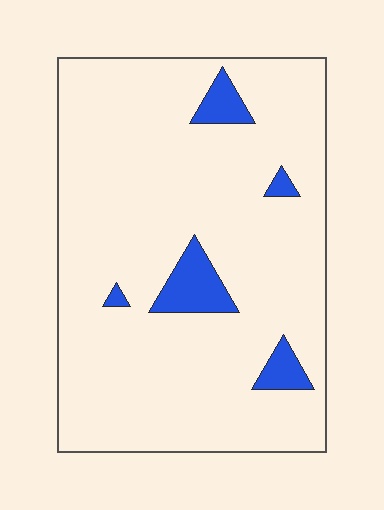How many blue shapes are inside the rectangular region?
5.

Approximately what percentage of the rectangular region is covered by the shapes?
Approximately 10%.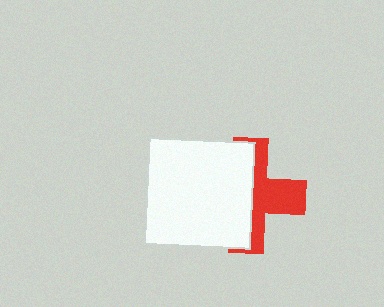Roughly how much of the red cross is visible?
A small part of it is visible (roughly 43%).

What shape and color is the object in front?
The object in front is a white square.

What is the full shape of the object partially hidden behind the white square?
The partially hidden object is a red cross.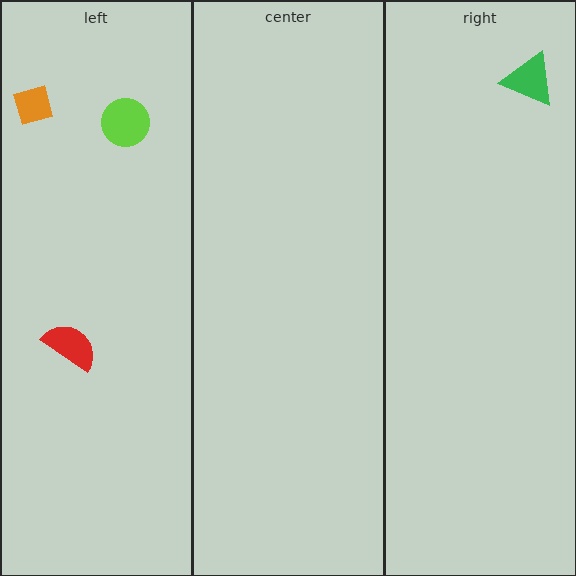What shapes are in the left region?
The lime circle, the orange diamond, the red semicircle.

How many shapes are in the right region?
1.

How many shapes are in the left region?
3.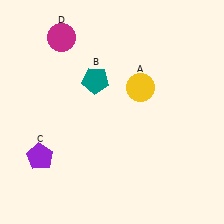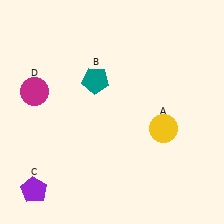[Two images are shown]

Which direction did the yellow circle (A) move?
The yellow circle (A) moved down.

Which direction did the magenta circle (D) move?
The magenta circle (D) moved down.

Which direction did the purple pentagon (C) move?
The purple pentagon (C) moved down.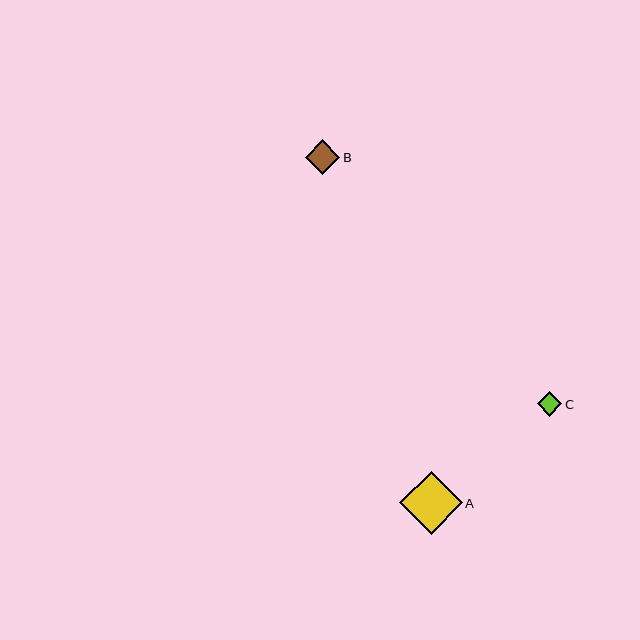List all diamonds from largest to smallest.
From largest to smallest: A, B, C.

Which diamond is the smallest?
Diamond C is the smallest with a size of approximately 24 pixels.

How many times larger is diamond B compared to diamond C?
Diamond B is approximately 1.4 times the size of diamond C.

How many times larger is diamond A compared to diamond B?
Diamond A is approximately 1.8 times the size of diamond B.